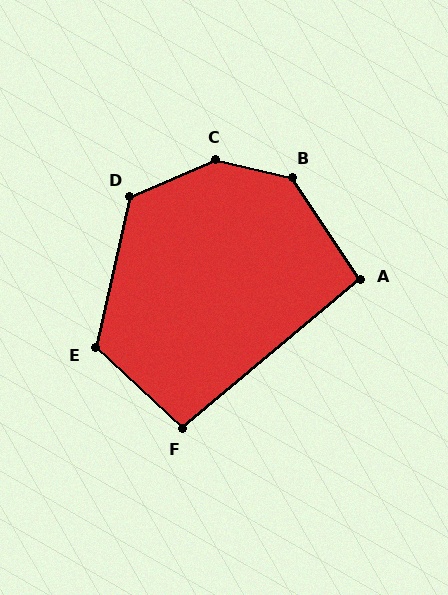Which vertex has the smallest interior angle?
A, at approximately 96 degrees.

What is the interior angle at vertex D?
Approximately 126 degrees (obtuse).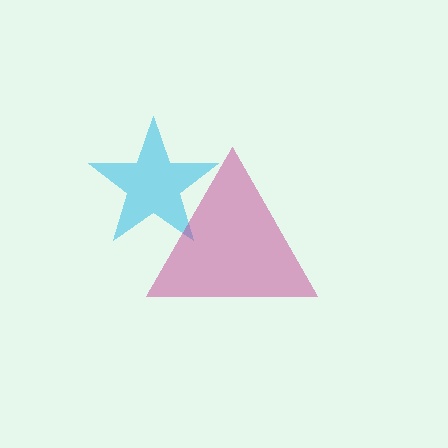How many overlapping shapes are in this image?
There are 2 overlapping shapes in the image.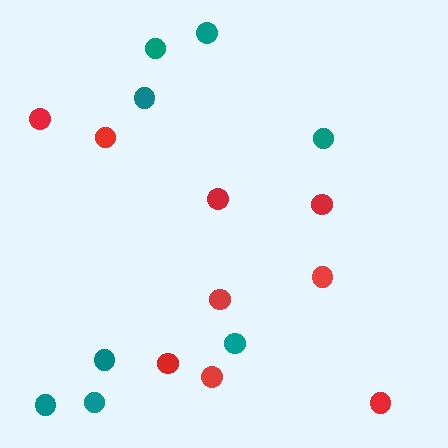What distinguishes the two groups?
There are 2 groups: one group of teal circles (8) and one group of red circles (9).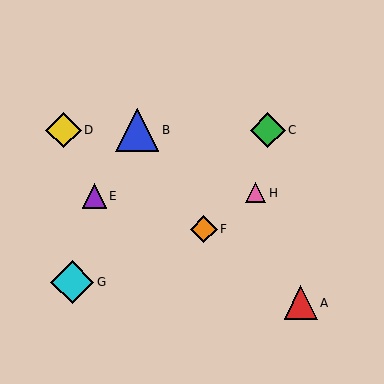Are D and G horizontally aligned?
No, D is at y≈130 and G is at y≈282.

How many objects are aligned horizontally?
3 objects (B, C, D) are aligned horizontally.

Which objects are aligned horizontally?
Objects B, C, D are aligned horizontally.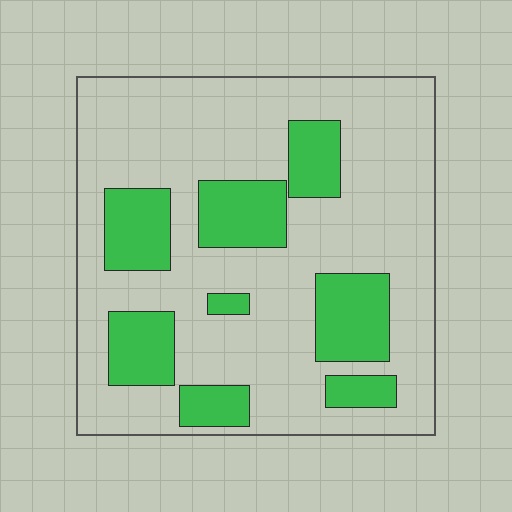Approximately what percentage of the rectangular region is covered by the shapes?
Approximately 25%.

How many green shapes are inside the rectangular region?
8.